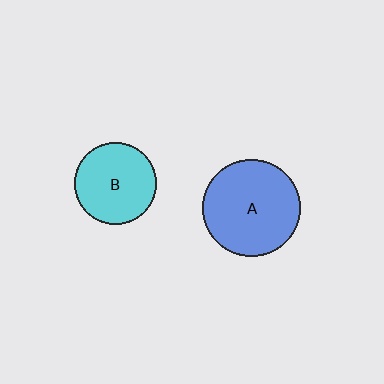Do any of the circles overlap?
No, none of the circles overlap.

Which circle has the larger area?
Circle A (blue).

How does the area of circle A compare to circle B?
Approximately 1.4 times.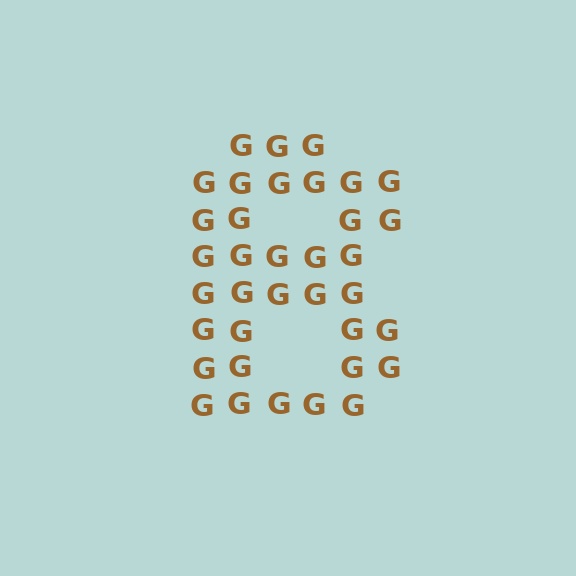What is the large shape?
The large shape is the digit 8.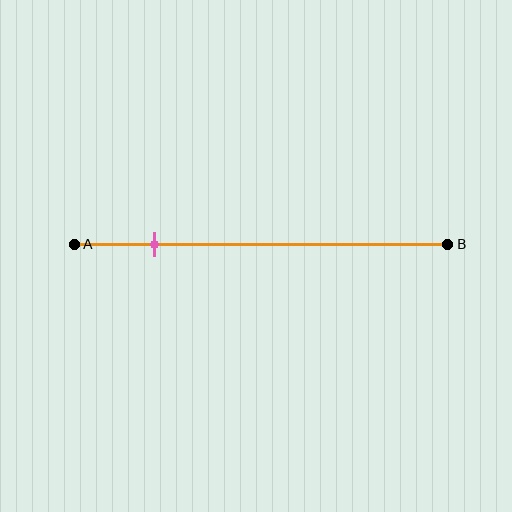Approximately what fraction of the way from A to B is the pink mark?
The pink mark is approximately 20% of the way from A to B.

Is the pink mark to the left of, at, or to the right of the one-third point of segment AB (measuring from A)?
The pink mark is to the left of the one-third point of segment AB.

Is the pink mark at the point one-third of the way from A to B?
No, the mark is at about 20% from A, not at the 33% one-third point.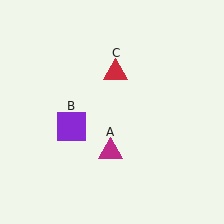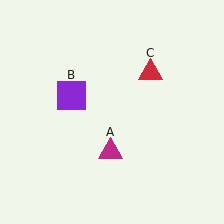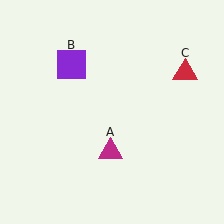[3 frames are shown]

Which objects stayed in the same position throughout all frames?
Magenta triangle (object A) remained stationary.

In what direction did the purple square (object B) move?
The purple square (object B) moved up.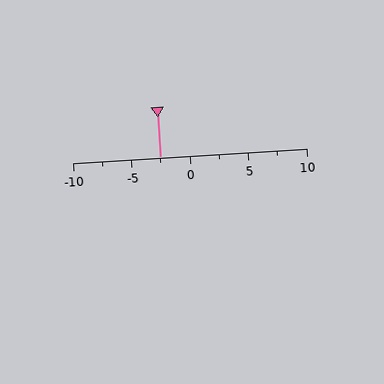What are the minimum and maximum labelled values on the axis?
The axis runs from -10 to 10.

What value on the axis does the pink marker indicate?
The marker indicates approximately -2.5.